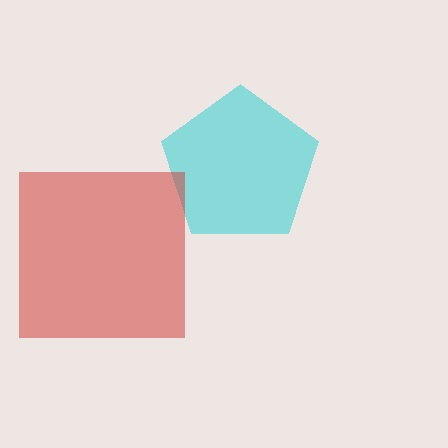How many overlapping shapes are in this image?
There are 2 overlapping shapes in the image.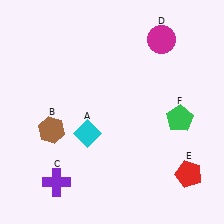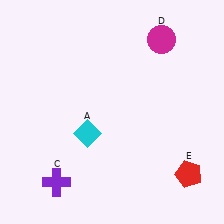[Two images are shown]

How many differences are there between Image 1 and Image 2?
There are 2 differences between the two images.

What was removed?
The brown hexagon (B), the green pentagon (F) were removed in Image 2.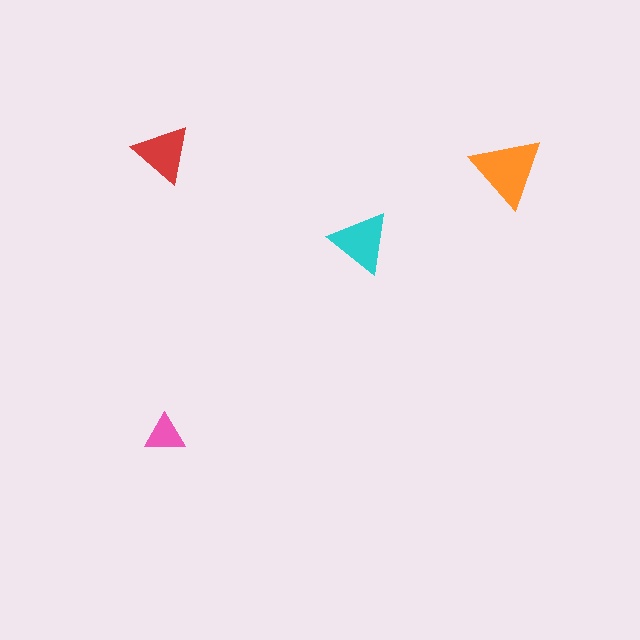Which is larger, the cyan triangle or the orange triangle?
The orange one.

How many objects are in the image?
There are 4 objects in the image.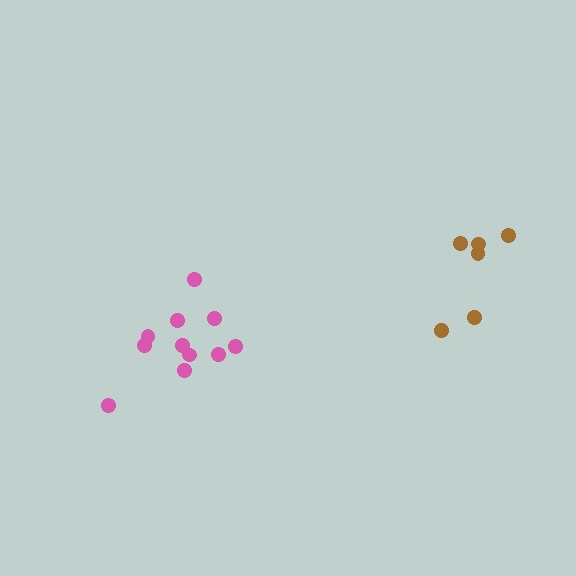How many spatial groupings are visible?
There are 2 spatial groupings.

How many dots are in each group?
Group 1: 11 dots, Group 2: 6 dots (17 total).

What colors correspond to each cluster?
The clusters are colored: pink, brown.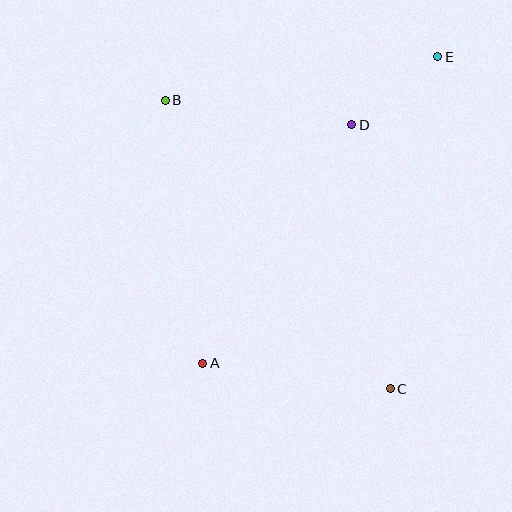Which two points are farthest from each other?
Points A and E are farthest from each other.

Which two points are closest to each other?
Points D and E are closest to each other.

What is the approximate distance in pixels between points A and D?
The distance between A and D is approximately 281 pixels.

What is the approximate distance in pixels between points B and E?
The distance between B and E is approximately 276 pixels.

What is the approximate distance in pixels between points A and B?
The distance between A and B is approximately 265 pixels.